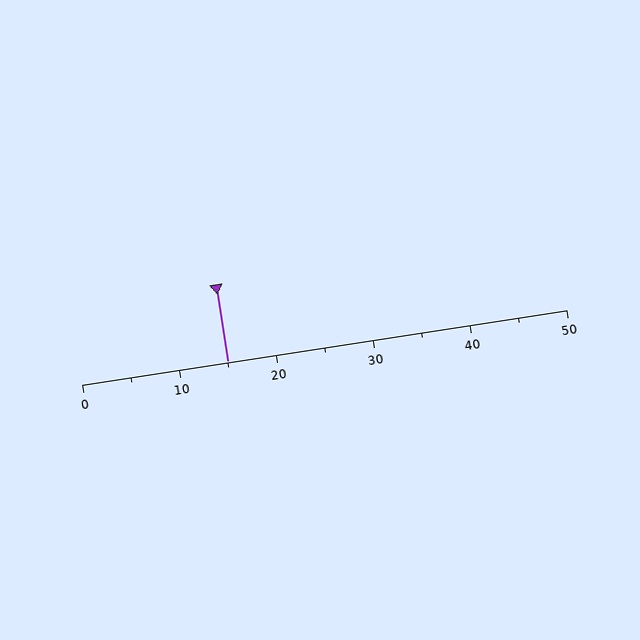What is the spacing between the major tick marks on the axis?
The major ticks are spaced 10 apart.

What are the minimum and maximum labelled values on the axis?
The axis runs from 0 to 50.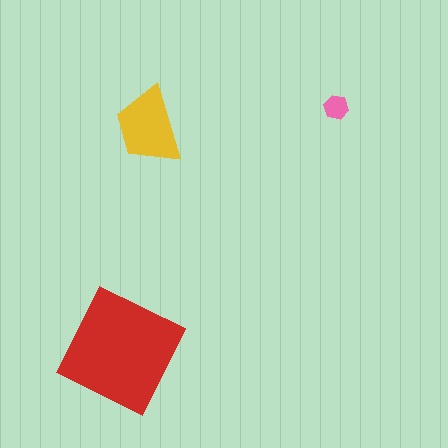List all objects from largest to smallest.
The red square, the yellow trapezoid, the pink hexagon.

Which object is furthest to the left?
The red square is leftmost.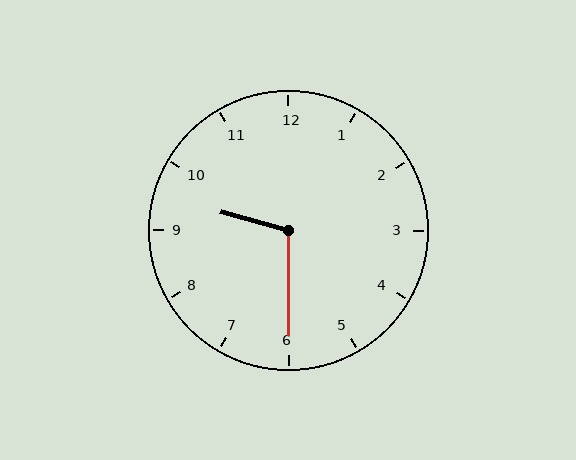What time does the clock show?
9:30.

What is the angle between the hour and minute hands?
Approximately 105 degrees.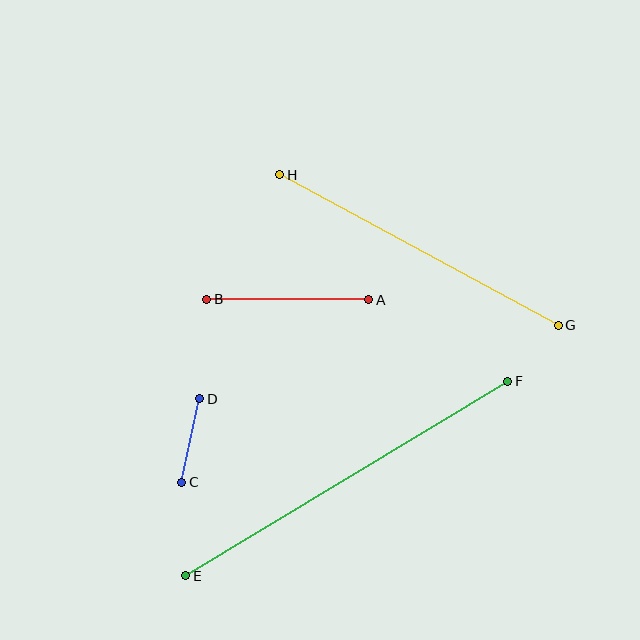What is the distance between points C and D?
The distance is approximately 85 pixels.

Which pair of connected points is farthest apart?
Points E and F are farthest apart.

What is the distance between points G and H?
The distance is approximately 317 pixels.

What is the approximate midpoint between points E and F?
The midpoint is at approximately (347, 478) pixels.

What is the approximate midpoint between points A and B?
The midpoint is at approximately (288, 299) pixels.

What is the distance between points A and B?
The distance is approximately 162 pixels.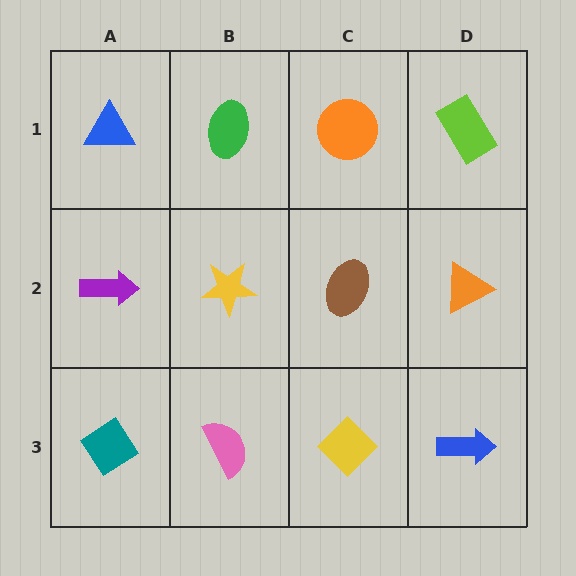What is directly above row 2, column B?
A green ellipse.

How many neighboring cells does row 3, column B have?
3.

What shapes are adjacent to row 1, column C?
A brown ellipse (row 2, column C), a green ellipse (row 1, column B), a lime rectangle (row 1, column D).